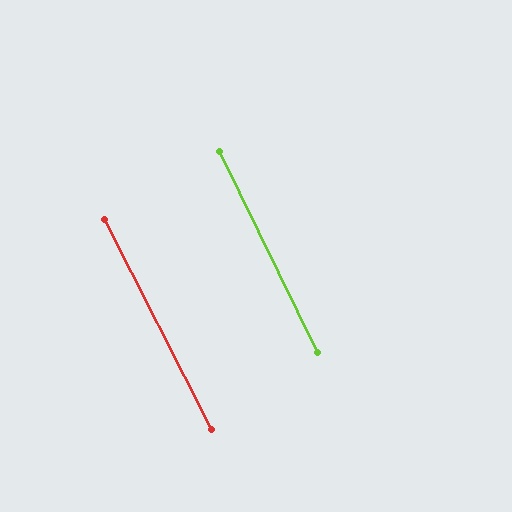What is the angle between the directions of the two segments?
Approximately 1 degree.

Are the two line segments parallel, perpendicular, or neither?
Parallel — their directions differ by only 0.9°.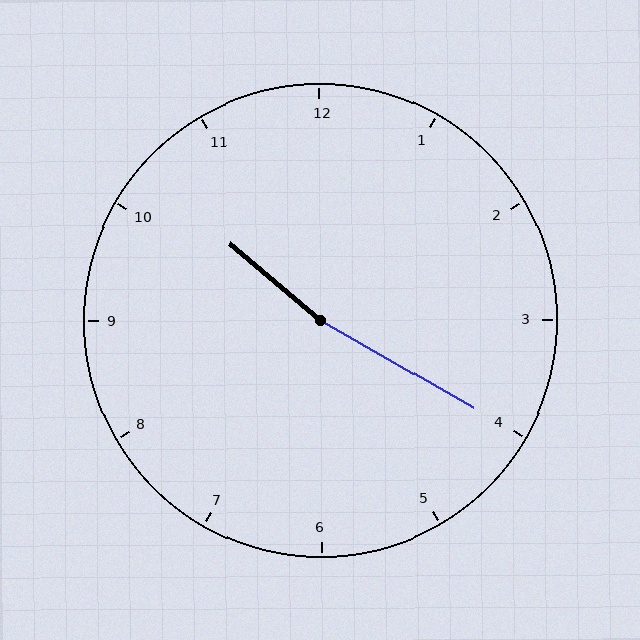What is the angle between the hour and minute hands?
Approximately 170 degrees.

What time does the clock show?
10:20.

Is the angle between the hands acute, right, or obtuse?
It is obtuse.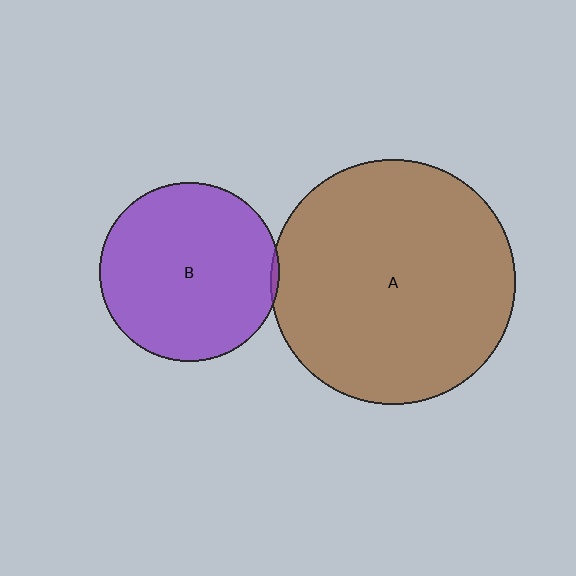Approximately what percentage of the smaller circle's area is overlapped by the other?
Approximately 5%.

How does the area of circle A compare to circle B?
Approximately 1.9 times.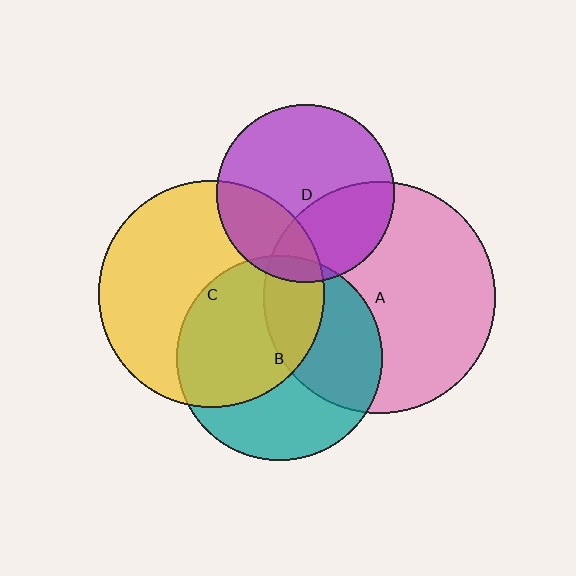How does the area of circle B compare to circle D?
Approximately 1.3 times.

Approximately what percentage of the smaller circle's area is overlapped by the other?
Approximately 35%.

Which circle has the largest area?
Circle A (pink).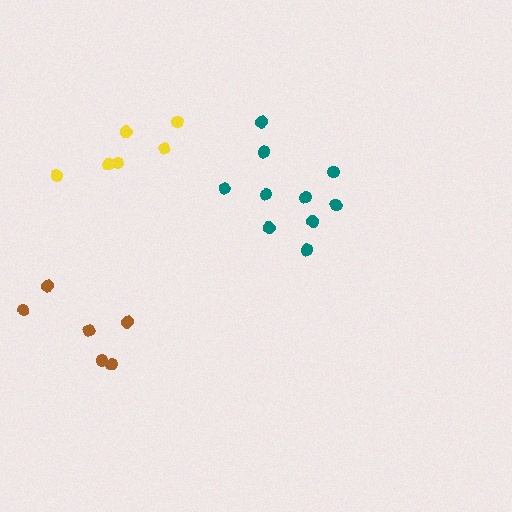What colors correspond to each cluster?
The clusters are colored: yellow, teal, brown.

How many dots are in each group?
Group 1: 6 dots, Group 2: 10 dots, Group 3: 6 dots (22 total).